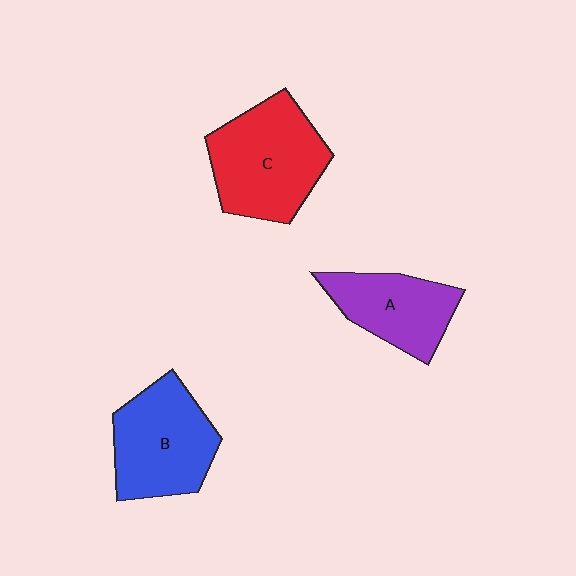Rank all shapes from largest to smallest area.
From largest to smallest: C (red), B (blue), A (purple).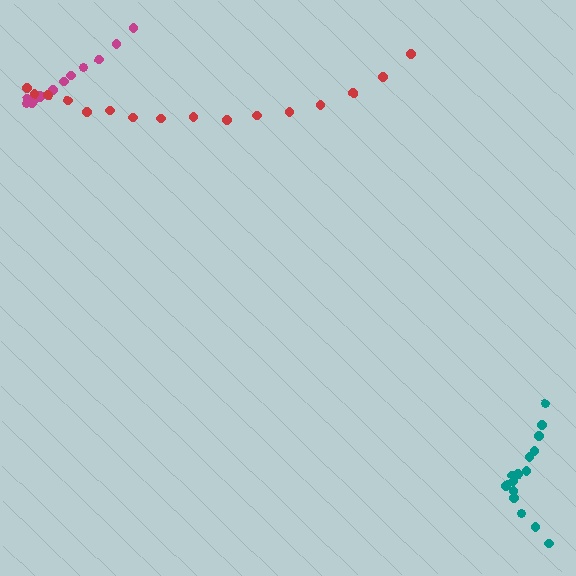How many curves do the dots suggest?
There are 3 distinct paths.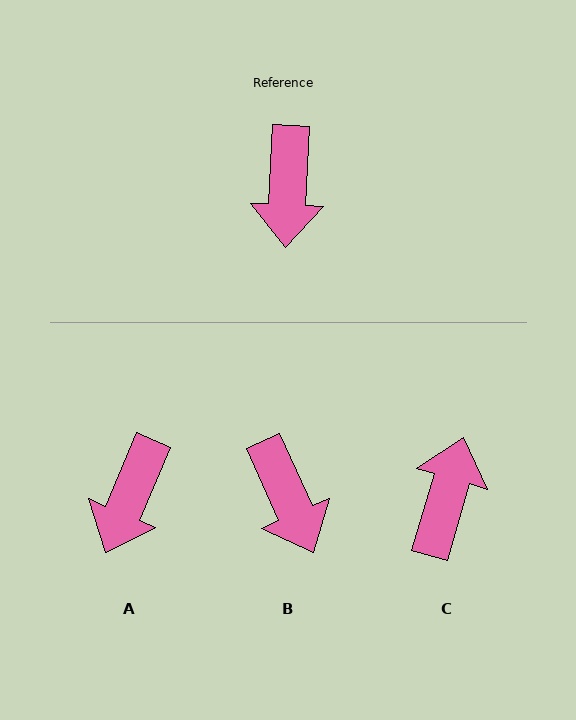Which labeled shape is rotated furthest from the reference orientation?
C, about 166 degrees away.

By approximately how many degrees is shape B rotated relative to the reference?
Approximately 27 degrees counter-clockwise.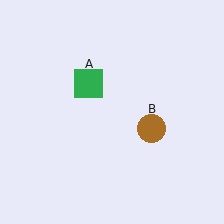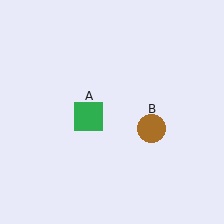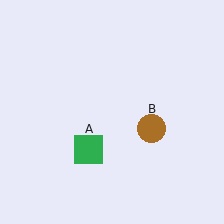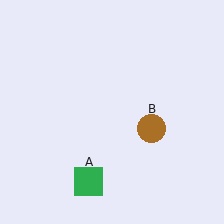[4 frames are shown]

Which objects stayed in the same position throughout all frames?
Brown circle (object B) remained stationary.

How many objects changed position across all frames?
1 object changed position: green square (object A).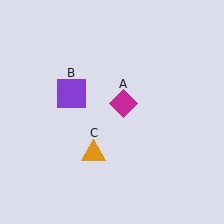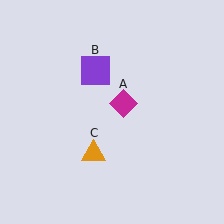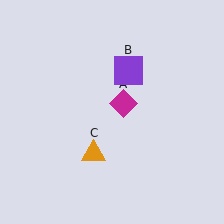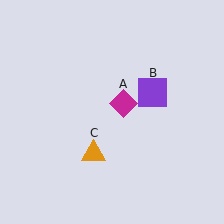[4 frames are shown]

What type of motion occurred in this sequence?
The purple square (object B) rotated clockwise around the center of the scene.